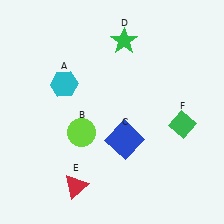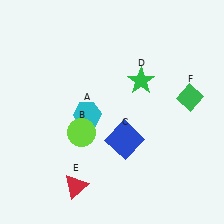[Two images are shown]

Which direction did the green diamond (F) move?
The green diamond (F) moved up.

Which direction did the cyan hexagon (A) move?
The cyan hexagon (A) moved down.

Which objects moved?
The objects that moved are: the cyan hexagon (A), the green star (D), the green diamond (F).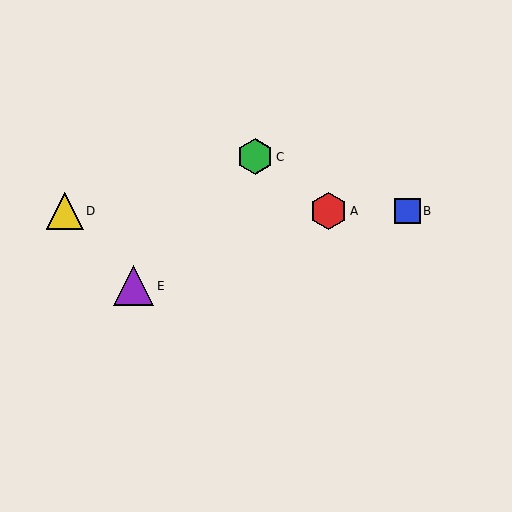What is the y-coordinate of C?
Object C is at y≈157.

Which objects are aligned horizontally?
Objects A, B, D are aligned horizontally.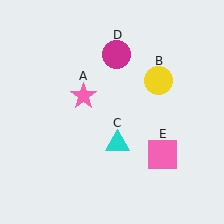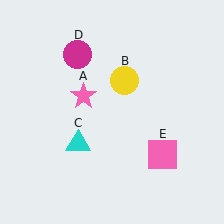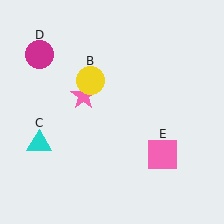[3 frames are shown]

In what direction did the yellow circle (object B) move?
The yellow circle (object B) moved left.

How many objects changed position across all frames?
3 objects changed position: yellow circle (object B), cyan triangle (object C), magenta circle (object D).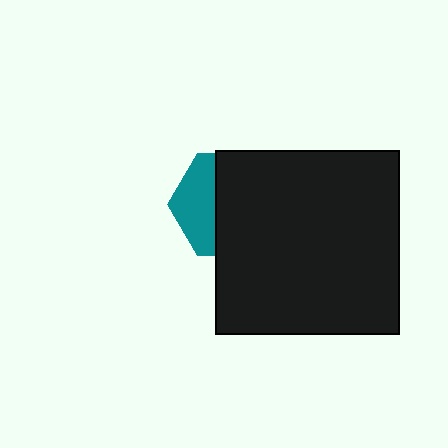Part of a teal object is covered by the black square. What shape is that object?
It is a hexagon.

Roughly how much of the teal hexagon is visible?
A small part of it is visible (roughly 37%).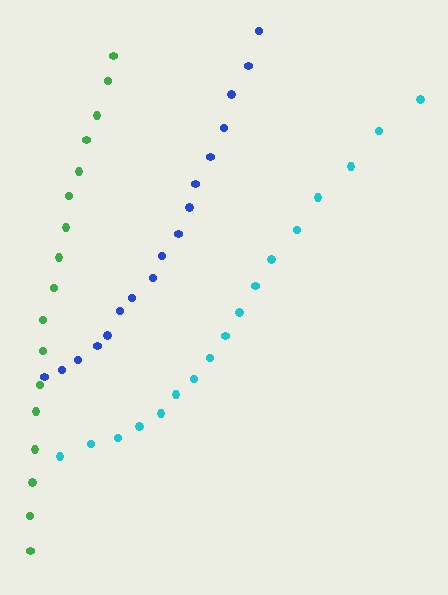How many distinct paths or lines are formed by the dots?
There are 3 distinct paths.